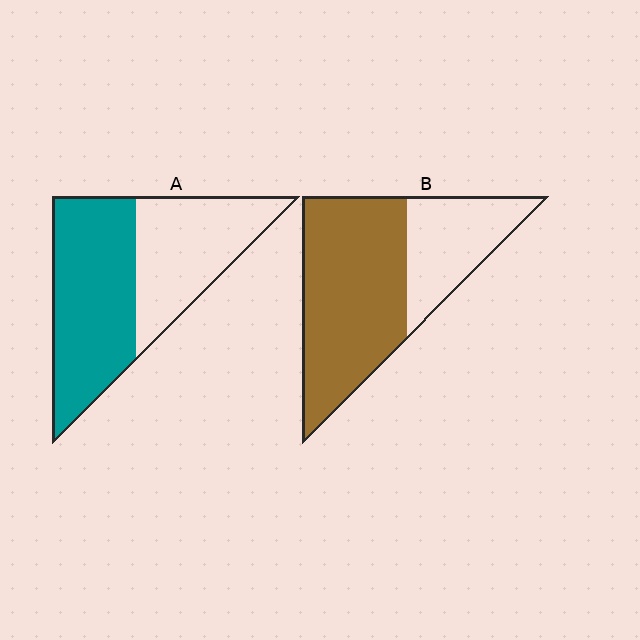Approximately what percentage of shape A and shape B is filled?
A is approximately 55% and B is approximately 65%.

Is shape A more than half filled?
Yes.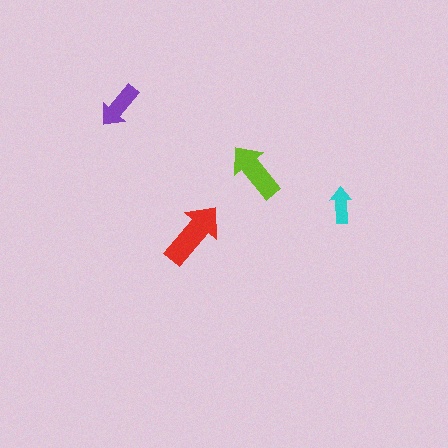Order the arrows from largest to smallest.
the red one, the lime one, the purple one, the cyan one.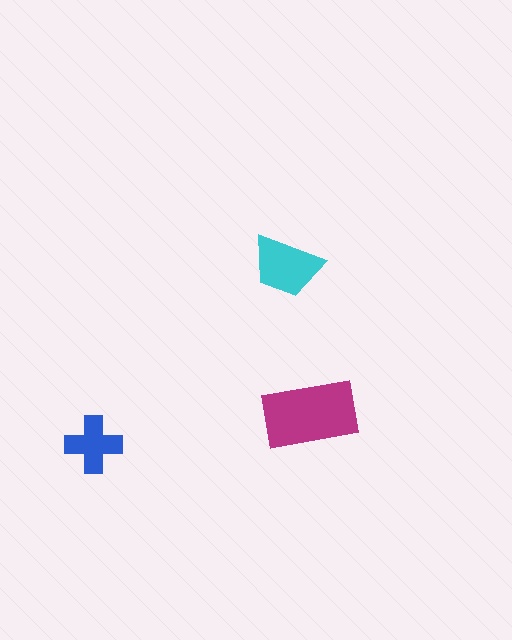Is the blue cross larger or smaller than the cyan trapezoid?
Smaller.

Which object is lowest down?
The blue cross is bottommost.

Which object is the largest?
The magenta rectangle.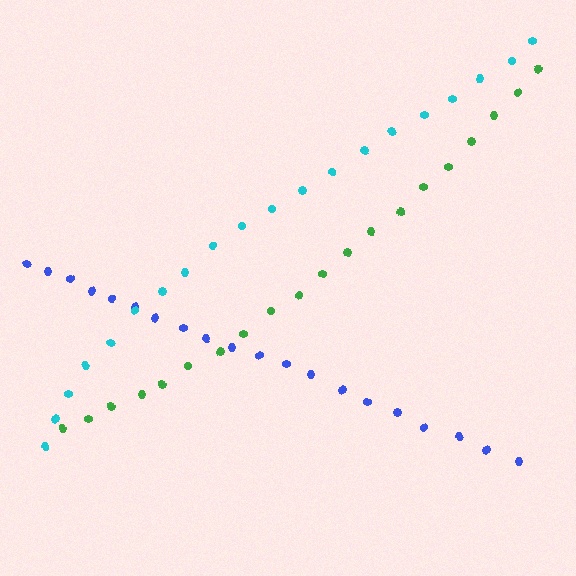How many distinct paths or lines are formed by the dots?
There are 3 distinct paths.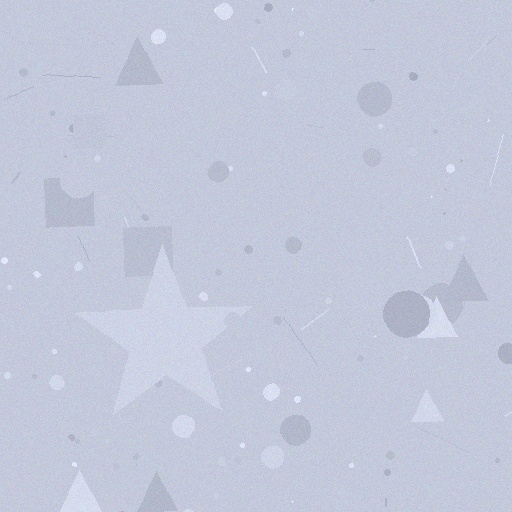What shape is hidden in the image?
A star is hidden in the image.